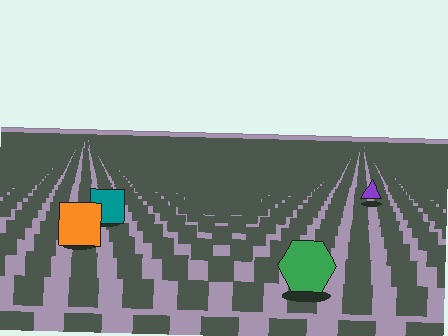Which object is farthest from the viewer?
The purple triangle is farthest from the viewer. It appears smaller and the ground texture around it is denser.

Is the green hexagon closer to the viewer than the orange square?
Yes. The green hexagon is closer — you can tell from the texture gradient: the ground texture is coarser near it.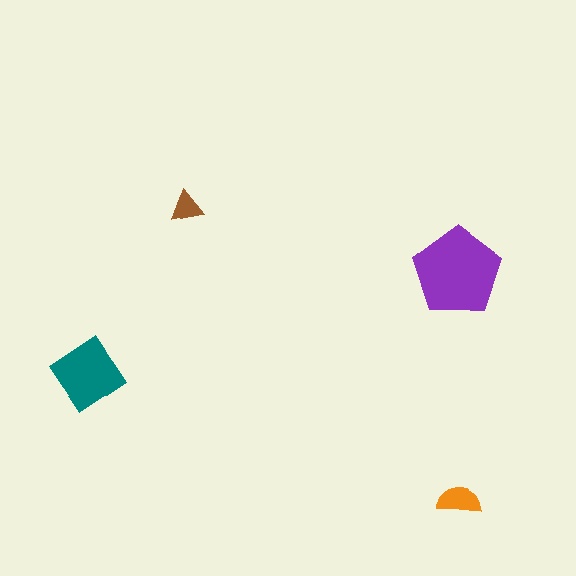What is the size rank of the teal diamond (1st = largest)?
2nd.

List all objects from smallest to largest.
The brown triangle, the orange semicircle, the teal diamond, the purple pentagon.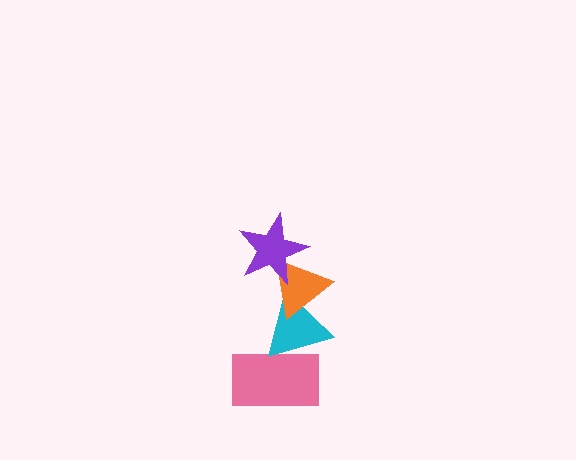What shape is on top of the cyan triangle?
The orange triangle is on top of the cyan triangle.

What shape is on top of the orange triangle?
The purple star is on top of the orange triangle.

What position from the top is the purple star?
The purple star is 1st from the top.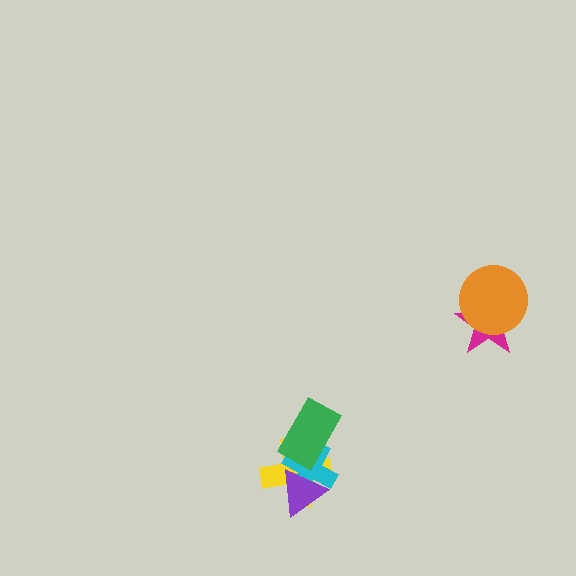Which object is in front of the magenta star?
The orange circle is in front of the magenta star.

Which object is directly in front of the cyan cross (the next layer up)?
The purple triangle is directly in front of the cyan cross.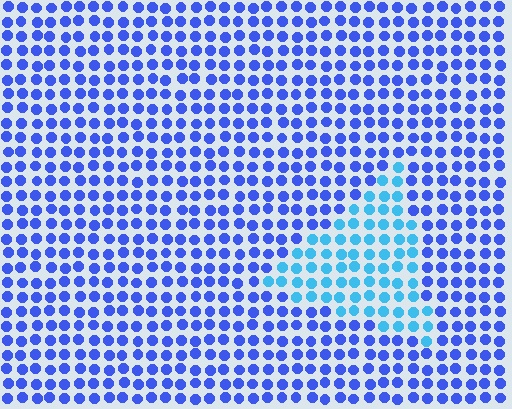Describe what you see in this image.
The image is filled with small blue elements in a uniform arrangement. A triangle-shaped region is visible where the elements are tinted to a slightly different hue, forming a subtle color boundary.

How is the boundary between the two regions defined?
The boundary is defined purely by a slight shift in hue (about 35 degrees). Spacing, size, and orientation are identical on both sides.